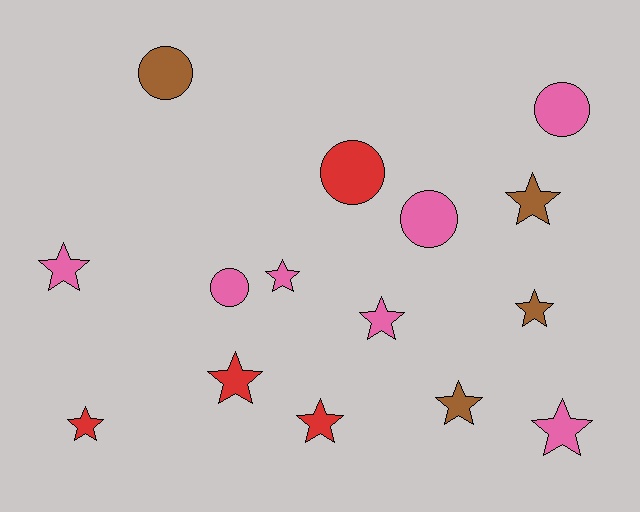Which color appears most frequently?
Pink, with 7 objects.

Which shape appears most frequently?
Star, with 10 objects.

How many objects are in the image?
There are 15 objects.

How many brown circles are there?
There is 1 brown circle.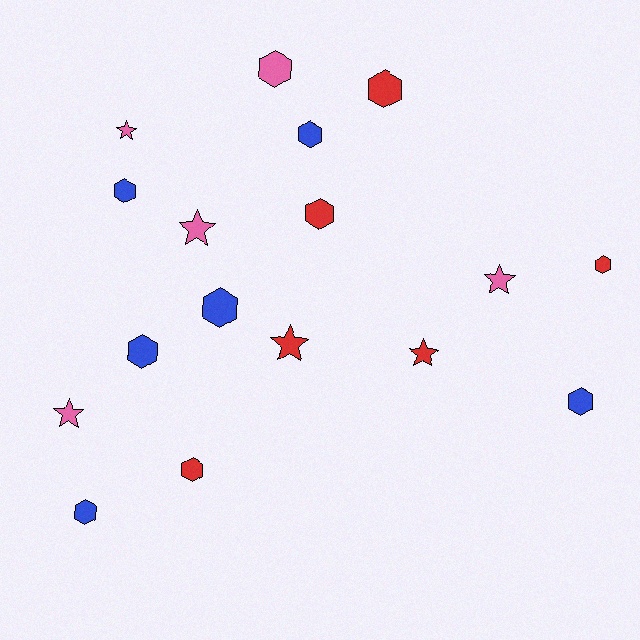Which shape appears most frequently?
Hexagon, with 11 objects.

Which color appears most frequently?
Blue, with 6 objects.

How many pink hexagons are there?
There is 1 pink hexagon.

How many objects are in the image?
There are 17 objects.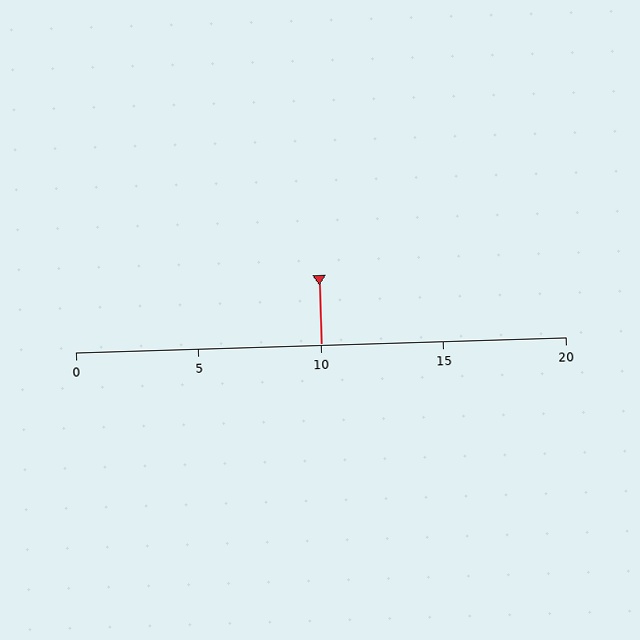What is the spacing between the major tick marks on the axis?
The major ticks are spaced 5 apart.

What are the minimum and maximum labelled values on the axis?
The axis runs from 0 to 20.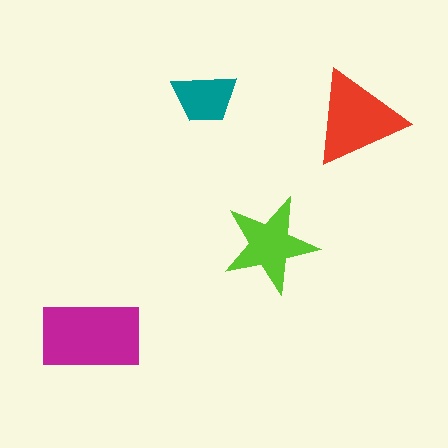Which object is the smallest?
The teal trapezoid.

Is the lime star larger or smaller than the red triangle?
Smaller.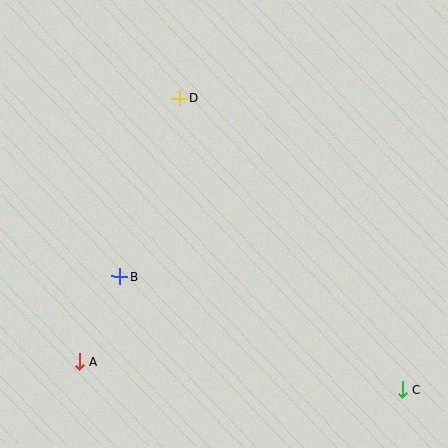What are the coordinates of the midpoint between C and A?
The midpoint between C and A is at (241, 376).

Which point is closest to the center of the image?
Point B at (119, 276) is closest to the center.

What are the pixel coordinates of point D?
Point D is at (179, 98).